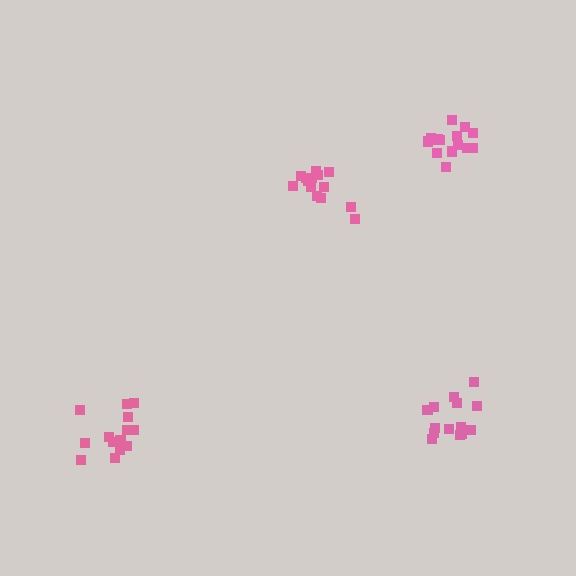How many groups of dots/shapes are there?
There are 4 groups.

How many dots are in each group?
Group 1: 14 dots, Group 2: 14 dots, Group 3: 14 dots, Group 4: 14 dots (56 total).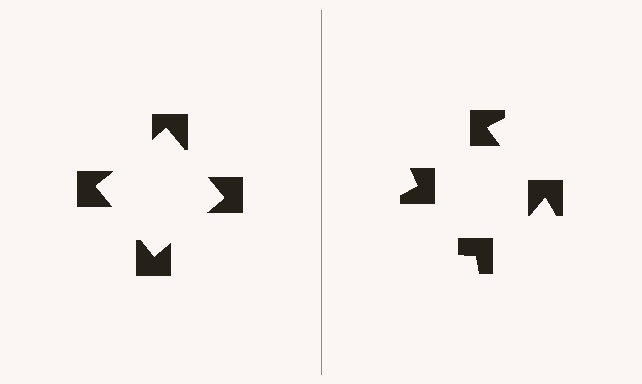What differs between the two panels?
The notched squares are positioned identically on both sides; only the wedge orientations differ. On the left they align to a square; on the right they are misaligned.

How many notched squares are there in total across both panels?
8 — 4 on each side.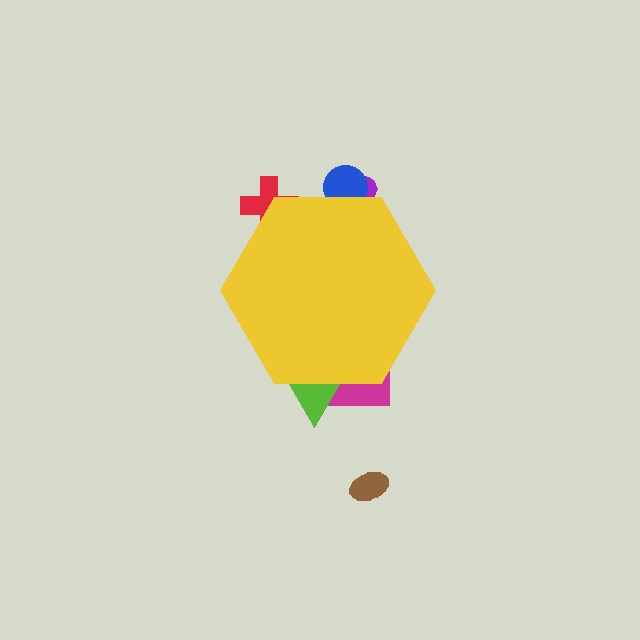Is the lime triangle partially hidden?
Yes, the lime triangle is partially hidden behind the yellow hexagon.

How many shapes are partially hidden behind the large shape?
5 shapes are partially hidden.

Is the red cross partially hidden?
Yes, the red cross is partially hidden behind the yellow hexagon.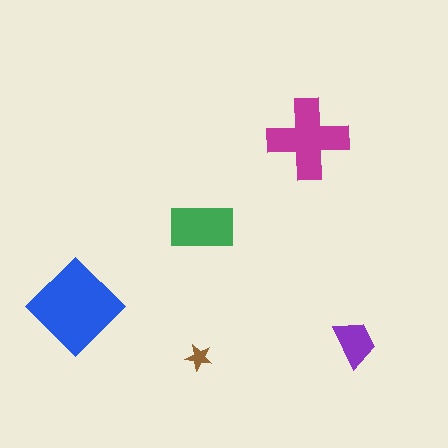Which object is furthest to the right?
The purple trapezoid is rightmost.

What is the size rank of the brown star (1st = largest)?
5th.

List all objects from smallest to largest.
The brown star, the purple trapezoid, the green rectangle, the magenta cross, the blue diamond.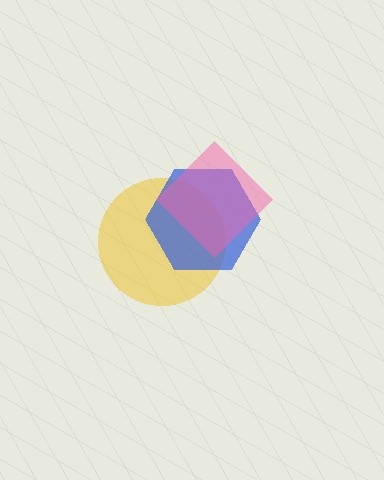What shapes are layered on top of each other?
The layered shapes are: a yellow circle, a blue hexagon, a pink diamond.